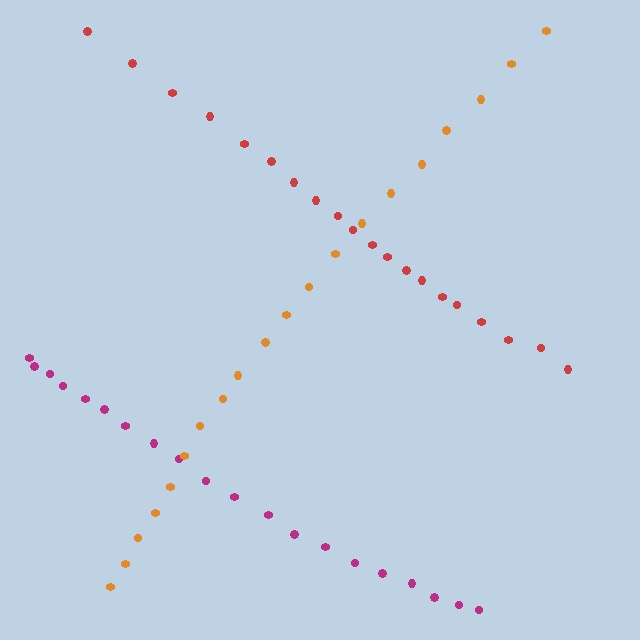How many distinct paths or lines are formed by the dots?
There are 3 distinct paths.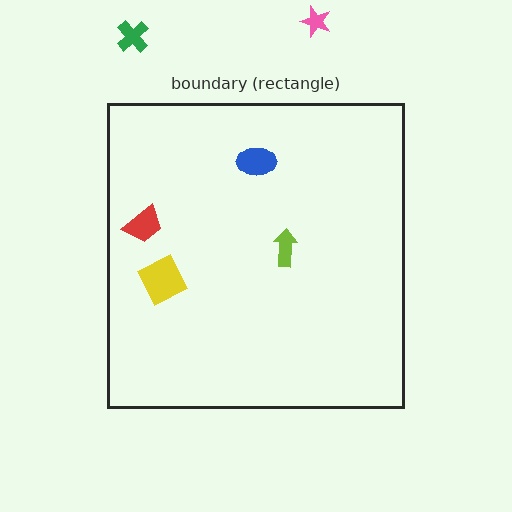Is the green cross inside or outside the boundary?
Outside.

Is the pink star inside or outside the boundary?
Outside.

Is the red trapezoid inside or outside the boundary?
Inside.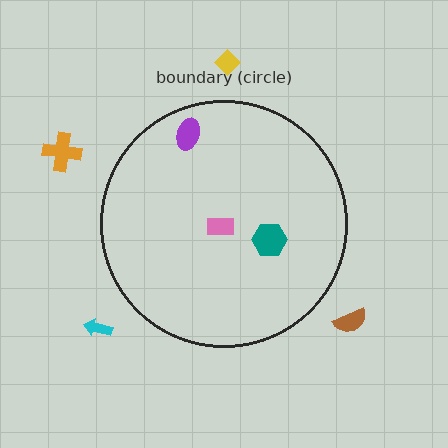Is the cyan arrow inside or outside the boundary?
Outside.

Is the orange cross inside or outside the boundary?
Outside.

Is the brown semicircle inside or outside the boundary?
Outside.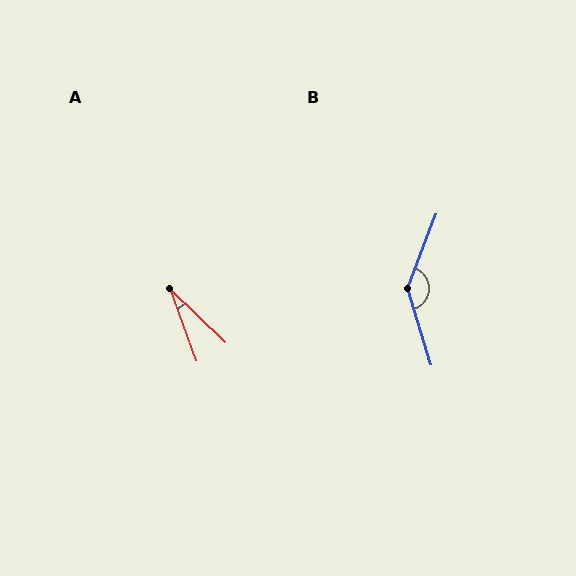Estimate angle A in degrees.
Approximately 27 degrees.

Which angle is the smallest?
A, at approximately 27 degrees.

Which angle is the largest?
B, at approximately 142 degrees.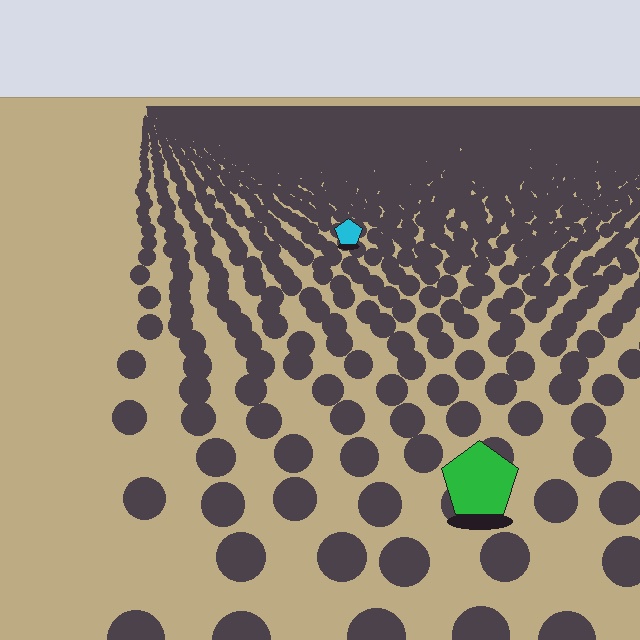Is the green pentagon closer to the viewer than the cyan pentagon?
Yes. The green pentagon is closer — you can tell from the texture gradient: the ground texture is coarser near it.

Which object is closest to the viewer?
The green pentagon is closest. The texture marks near it are larger and more spread out.